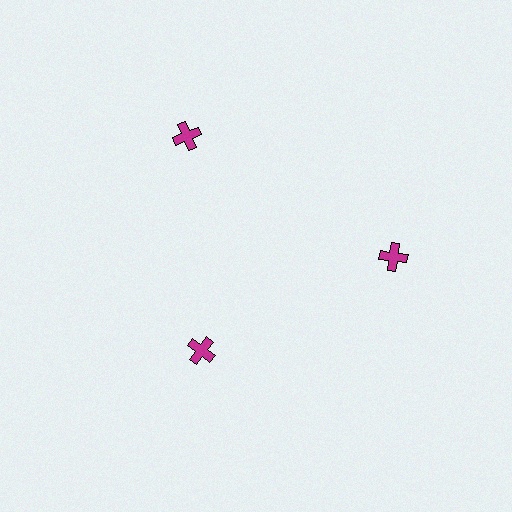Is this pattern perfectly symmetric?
No. The 3 magenta crosses are arranged in a ring, but one element near the 7 o'clock position is pulled inward toward the center, breaking the 3-fold rotational symmetry.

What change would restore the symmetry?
The symmetry would be restored by moving it outward, back onto the ring so that all 3 crosses sit at equal angles and equal distance from the center.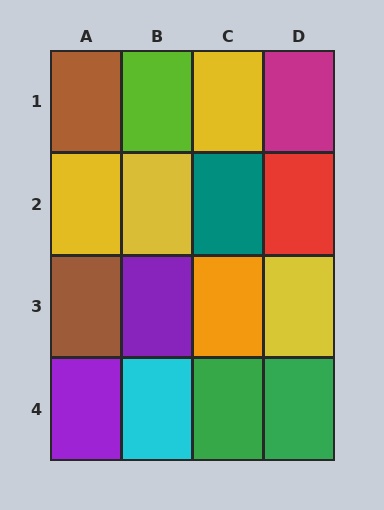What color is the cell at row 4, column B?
Cyan.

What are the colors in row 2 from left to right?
Yellow, yellow, teal, red.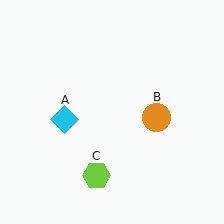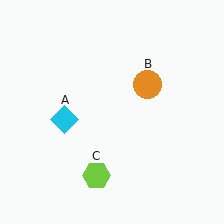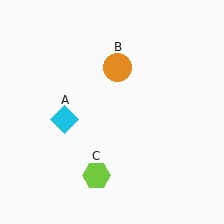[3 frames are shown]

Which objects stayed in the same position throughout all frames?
Cyan diamond (object A) and lime hexagon (object C) remained stationary.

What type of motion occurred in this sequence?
The orange circle (object B) rotated counterclockwise around the center of the scene.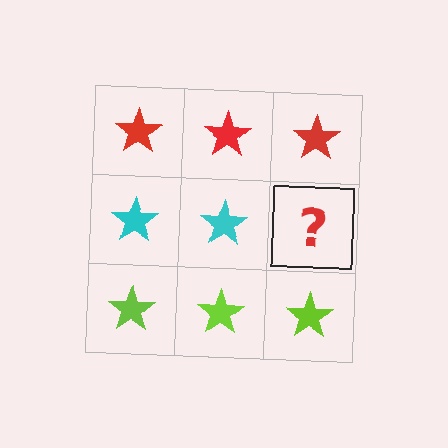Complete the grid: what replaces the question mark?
The question mark should be replaced with a cyan star.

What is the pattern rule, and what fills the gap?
The rule is that each row has a consistent color. The gap should be filled with a cyan star.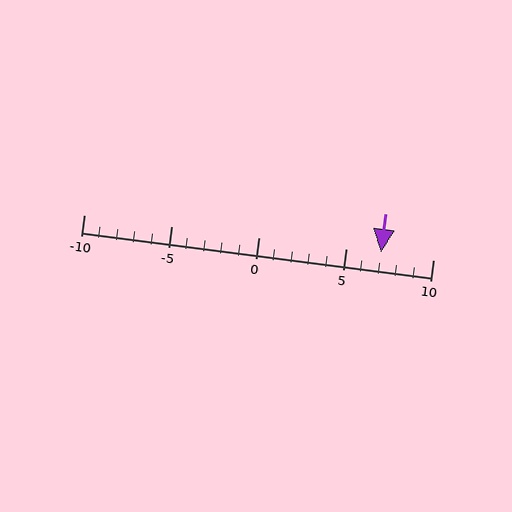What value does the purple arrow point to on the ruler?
The purple arrow points to approximately 7.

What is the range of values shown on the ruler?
The ruler shows values from -10 to 10.